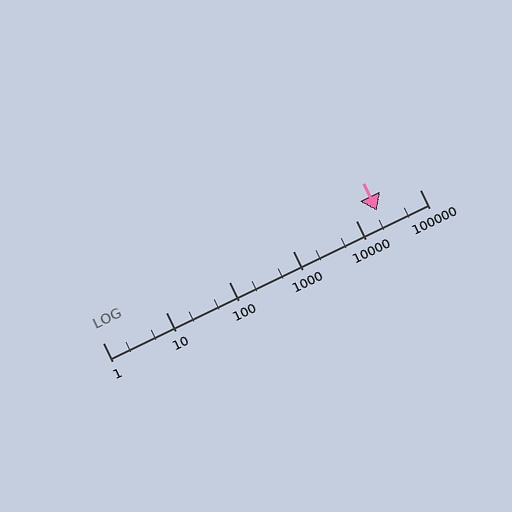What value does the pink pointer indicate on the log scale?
The pointer indicates approximately 21000.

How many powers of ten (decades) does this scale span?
The scale spans 5 decades, from 1 to 100000.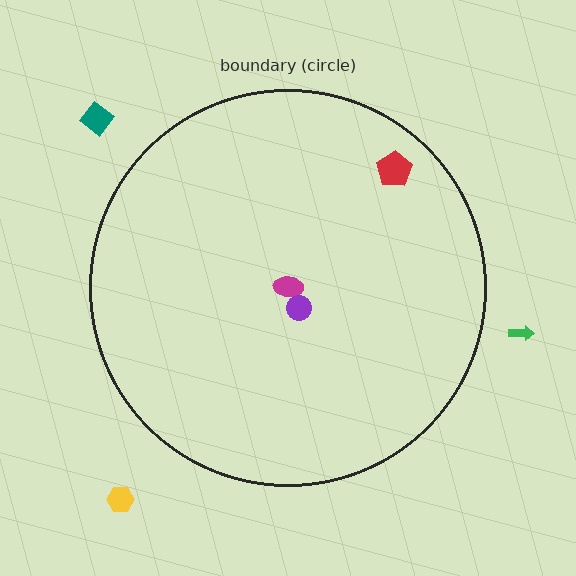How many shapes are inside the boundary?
3 inside, 3 outside.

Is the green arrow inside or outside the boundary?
Outside.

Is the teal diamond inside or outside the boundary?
Outside.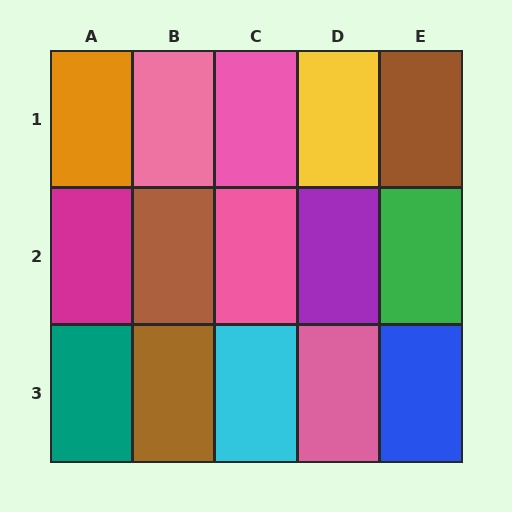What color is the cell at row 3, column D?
Pink.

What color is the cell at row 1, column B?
Pink.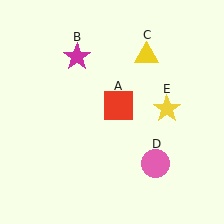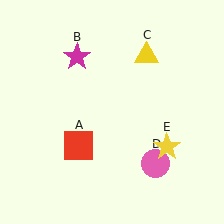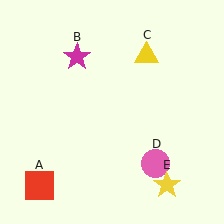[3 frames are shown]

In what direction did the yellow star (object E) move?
The yellow star (object E) moved down.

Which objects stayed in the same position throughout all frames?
Magenta star (object B) and yellow triangle (object C) and pink circle (object D) remained stationary.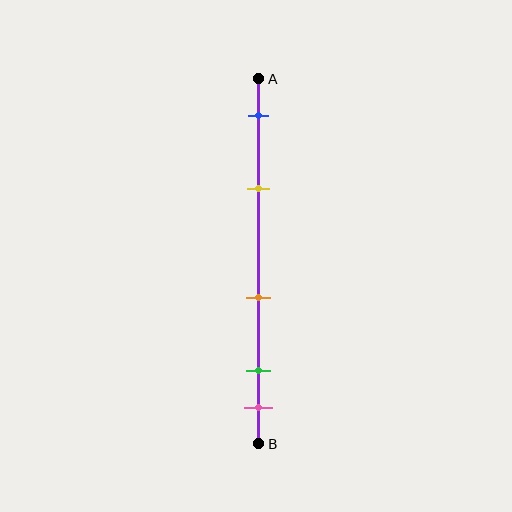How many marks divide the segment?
There are 5 marks dividing the segment.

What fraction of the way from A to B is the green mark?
The green mark is approximately 80% (0.8) of the way from A to B.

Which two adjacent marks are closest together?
The green and pink marks are the closest adjacent pair.